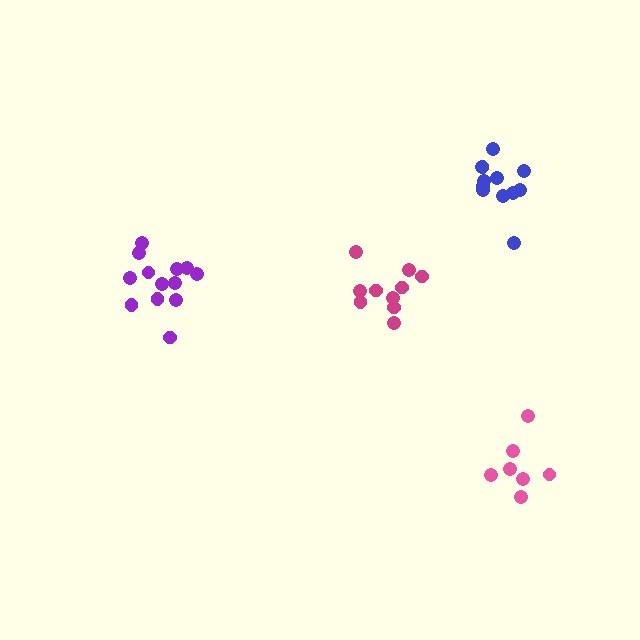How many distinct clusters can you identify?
There are 4 distinct clusters.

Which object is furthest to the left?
The purple cluster is leftmost.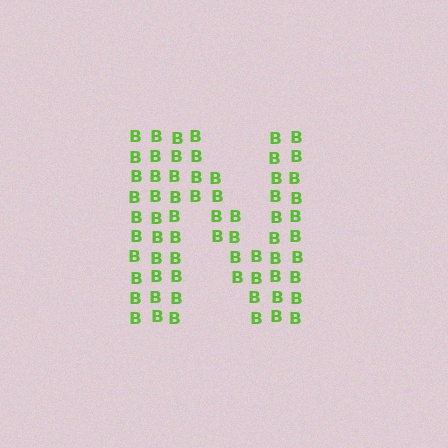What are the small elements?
The small elements are letter B's.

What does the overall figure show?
The overall figure shows the letter N.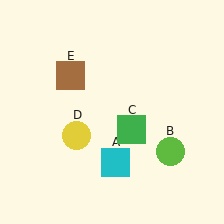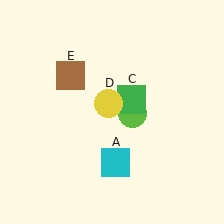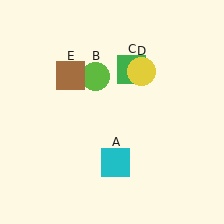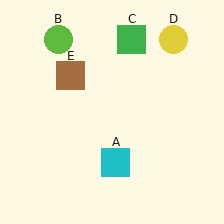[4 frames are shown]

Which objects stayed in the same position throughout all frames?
Cyan square (object A) and brown square (object E) remained stationary.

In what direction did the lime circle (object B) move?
The lime circle (object B) moved up and to the left.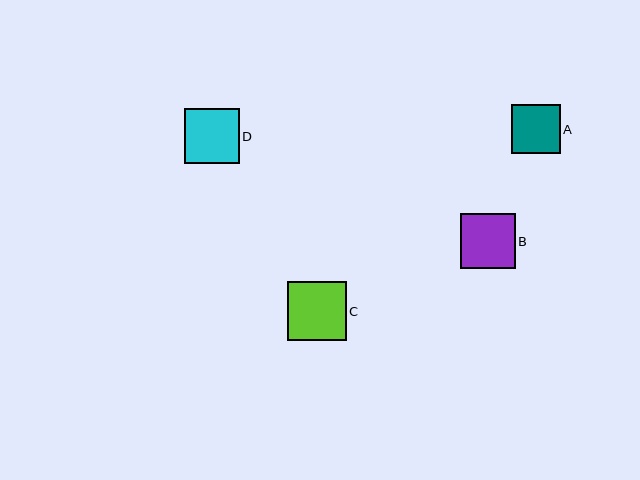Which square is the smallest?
Square A is the smallest with a size of approximately 48 pixels.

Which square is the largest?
Square C is the largest with a size of approximately 59 pixels.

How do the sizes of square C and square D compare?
Square C and square D are approximately the same size.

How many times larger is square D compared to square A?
Square D is approximately 1.1 times the size of square A.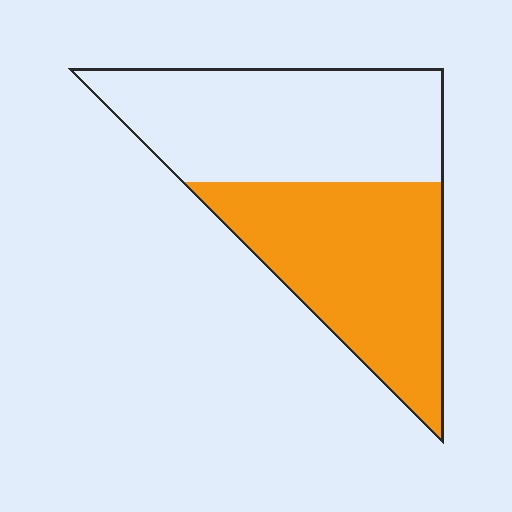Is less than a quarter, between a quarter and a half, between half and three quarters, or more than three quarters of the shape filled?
Between a quarter and a half.